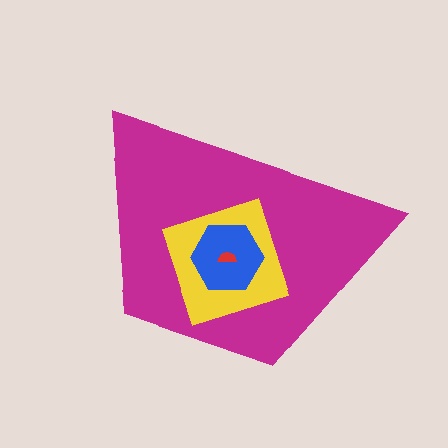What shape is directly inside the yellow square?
The blue hexagon.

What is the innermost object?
The red semicircle.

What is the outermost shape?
The magenta trapezoid.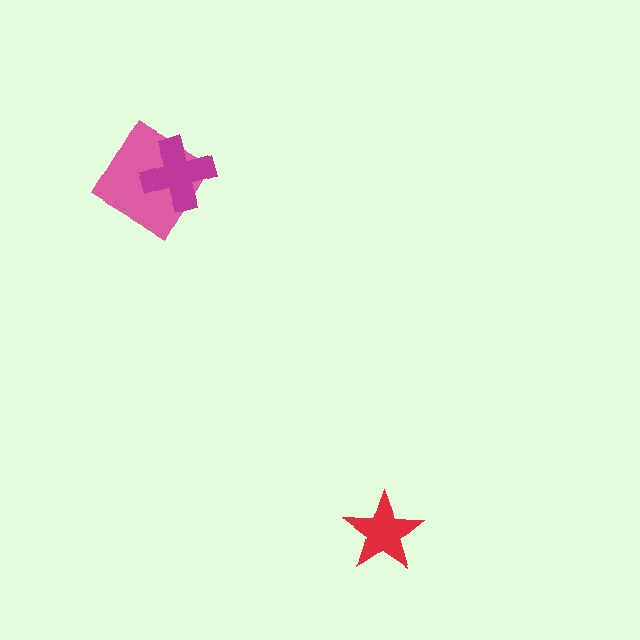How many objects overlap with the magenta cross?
1 object overlaps with the magenta cross.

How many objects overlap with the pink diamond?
1 object overlaps with the pink diamond.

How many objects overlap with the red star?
0 objects overlap with the red star.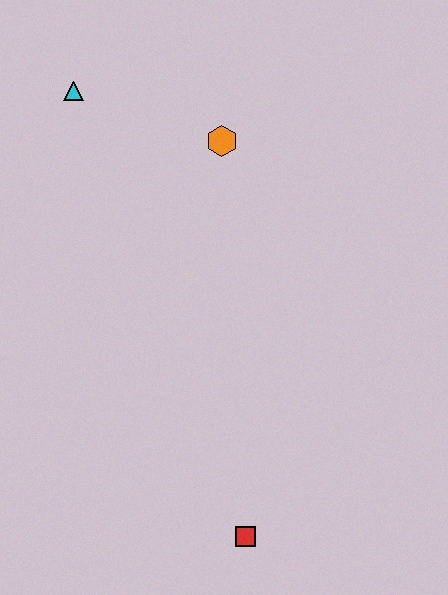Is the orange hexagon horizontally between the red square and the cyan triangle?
Yes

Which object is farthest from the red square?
The cyan triangle is farthest from the red square.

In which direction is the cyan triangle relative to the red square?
The cyan triangle is above the red square.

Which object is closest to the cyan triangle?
The orange hexagon is closest to the cyan triangle.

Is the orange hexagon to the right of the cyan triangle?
Yes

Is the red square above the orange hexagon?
No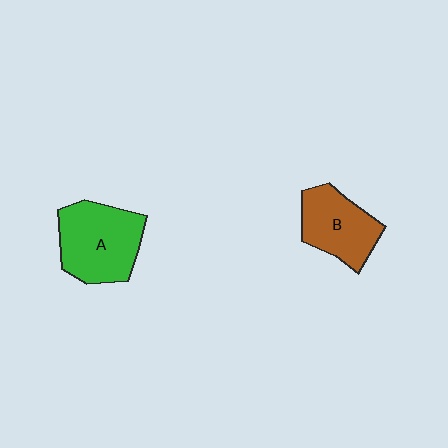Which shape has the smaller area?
Shape B (brown).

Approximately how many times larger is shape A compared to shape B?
Approximately 1.3 times.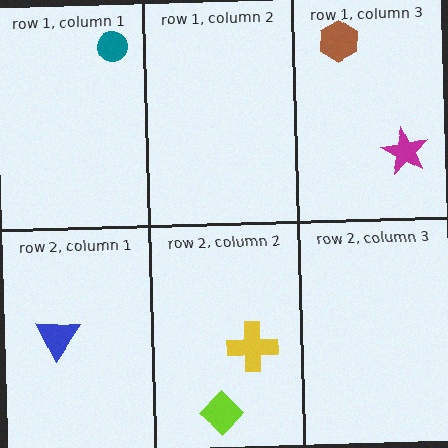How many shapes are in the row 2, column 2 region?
2.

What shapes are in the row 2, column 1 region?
The blue triangle.